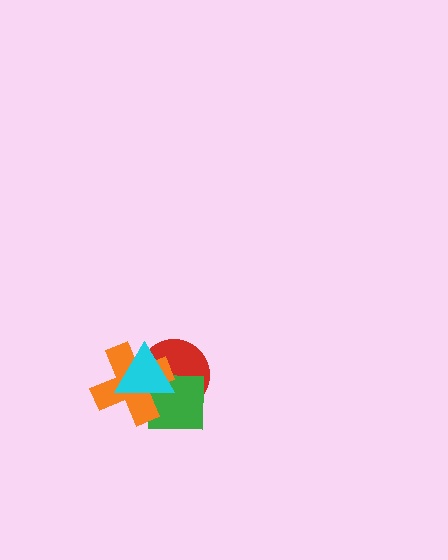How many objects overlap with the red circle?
3 objects overlap with the red circle.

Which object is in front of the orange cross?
The cyan triangle is in front of the orange cross.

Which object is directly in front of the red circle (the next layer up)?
The green square is directly in front of the red circle.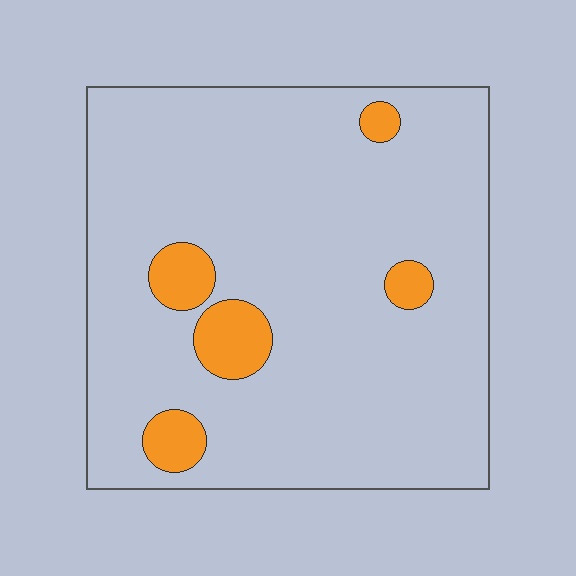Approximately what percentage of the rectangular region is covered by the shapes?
Approximately 10%.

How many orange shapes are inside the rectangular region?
5.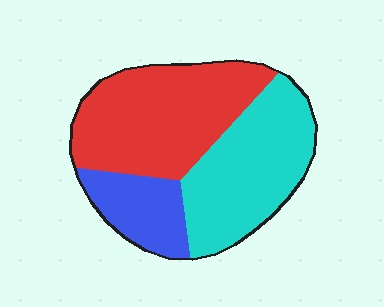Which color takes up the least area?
Blue, at roughly 15%.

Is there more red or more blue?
Red.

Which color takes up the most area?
Red, at roughly 45%.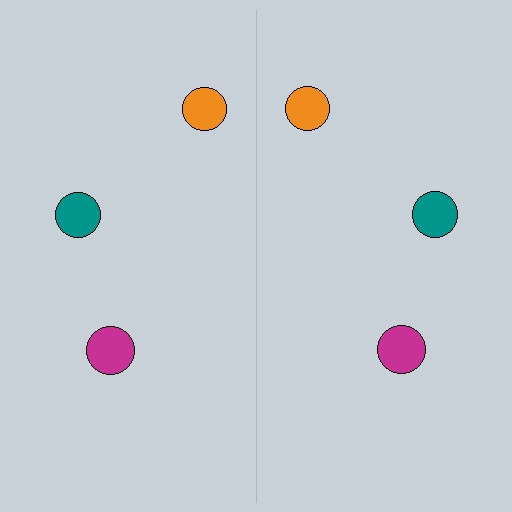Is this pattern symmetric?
Yes, this pattern has bilateral (reflection) symmetry.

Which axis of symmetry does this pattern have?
The pattern has a vertical axis of symmetry running through the center of the image.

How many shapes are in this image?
There are 6 shapes in this image.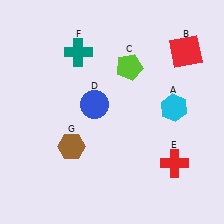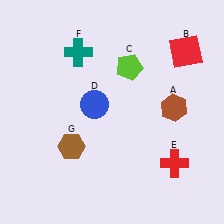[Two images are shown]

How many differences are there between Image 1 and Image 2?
There is 1 difference between the two images.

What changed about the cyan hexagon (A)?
In Image 1, A is cyan. In Image 2, it changed to brown.